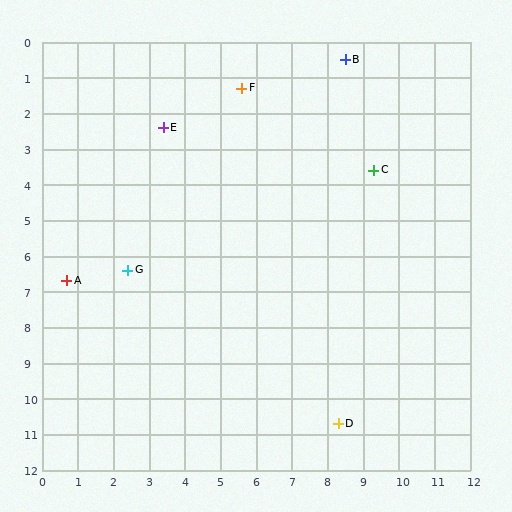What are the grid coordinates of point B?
Point B is at approximately (8.5, 0.5).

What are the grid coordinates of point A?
Point A is at approximately (0.7, 6.7).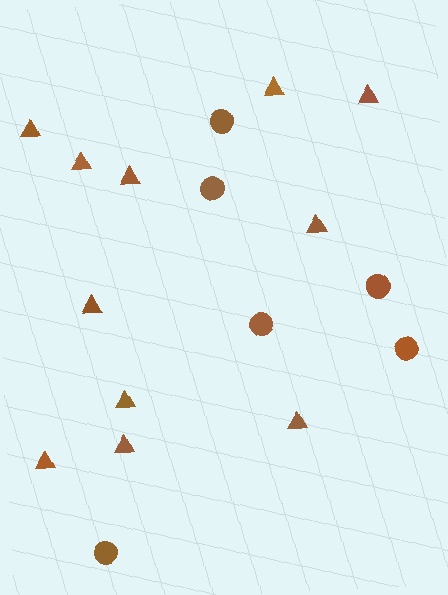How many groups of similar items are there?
There are 2 groups: one group of triangles (11) and one group of circles (6).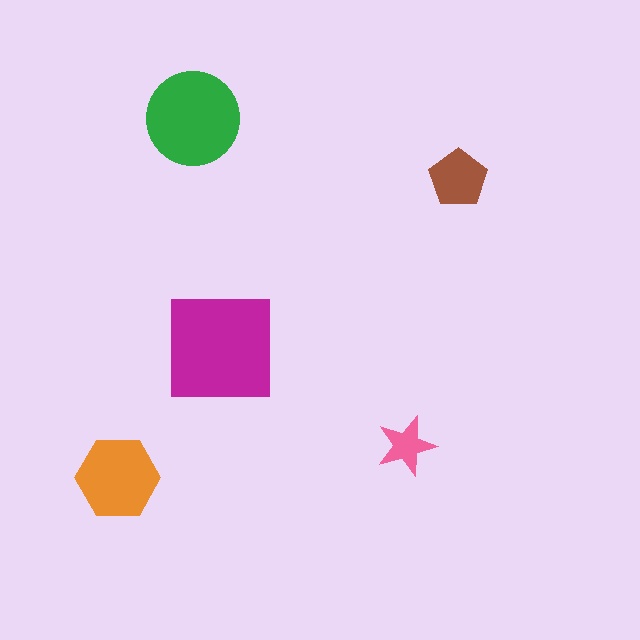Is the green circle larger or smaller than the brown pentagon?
Larger.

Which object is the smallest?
The pink star.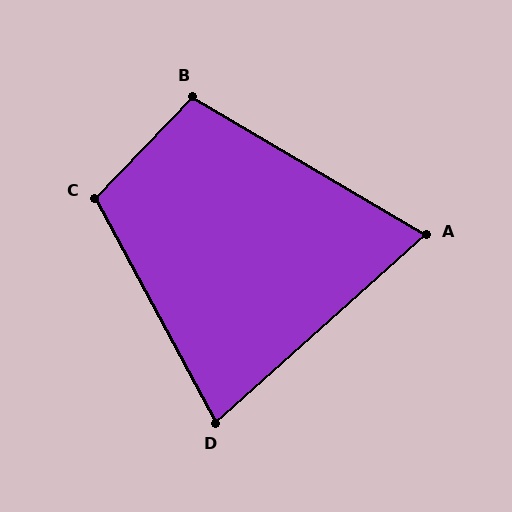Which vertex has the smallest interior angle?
A, at approximately 72 degrees.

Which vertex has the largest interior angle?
C, at approximately 108 degrees.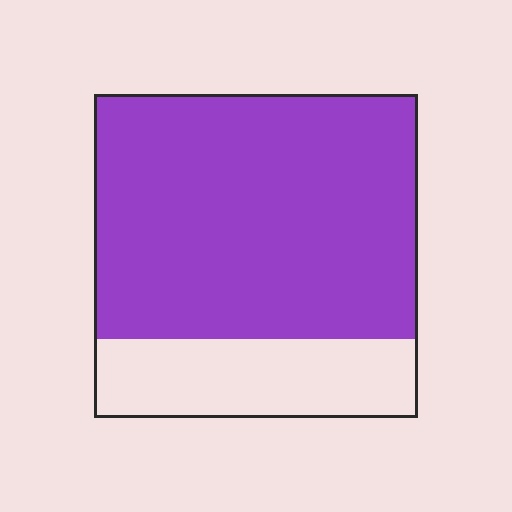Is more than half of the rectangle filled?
Yes.